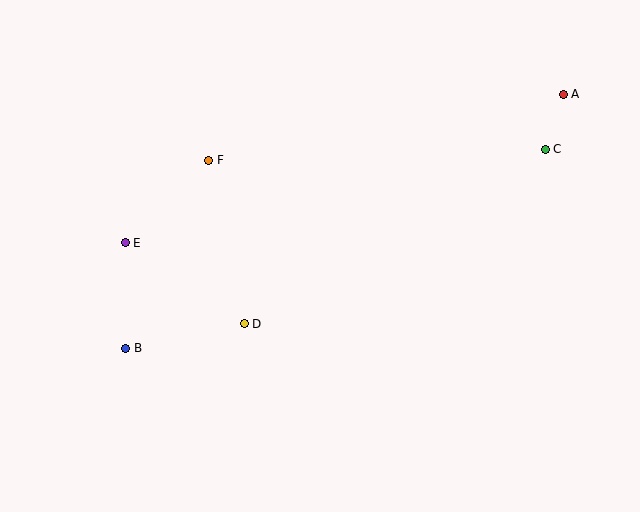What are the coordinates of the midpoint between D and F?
The midpoint between D and F is at (226, 242).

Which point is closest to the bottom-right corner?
Point C is closest to the bottom-right corner.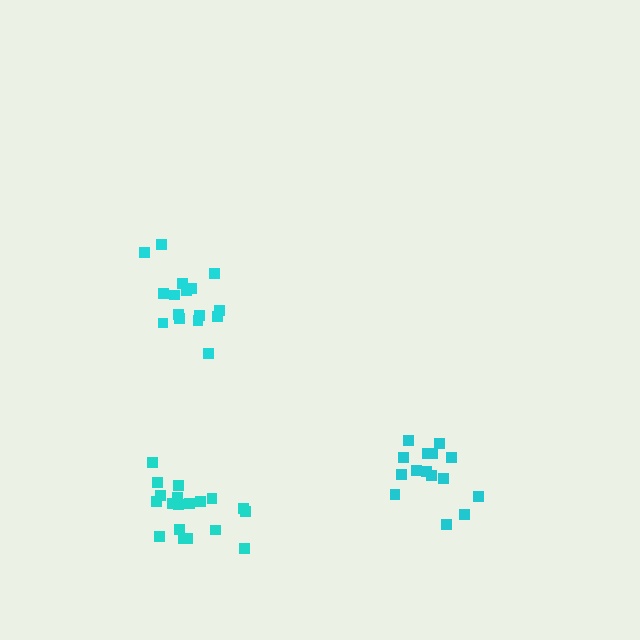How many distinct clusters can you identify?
There are 3 distinct clusters.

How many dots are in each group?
Group 1: 16 dots, Group 2: 15 dots, Group 3: 19 dots (50 total).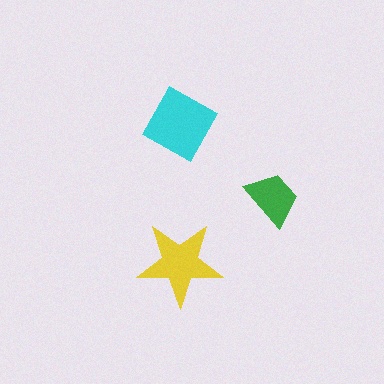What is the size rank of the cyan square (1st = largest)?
1st.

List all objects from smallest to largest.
The green trapezoid, the yellow star, the cyan square.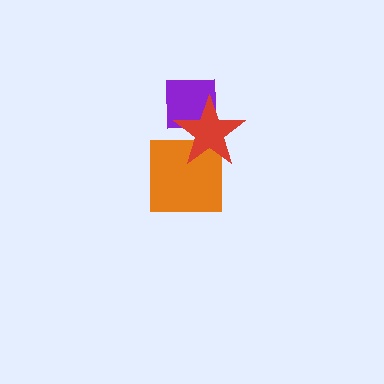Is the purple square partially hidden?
Yes, it is partially covered by another shape.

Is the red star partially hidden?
No, no other shape covers it.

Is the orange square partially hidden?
Yes, it is partially covered by another shape.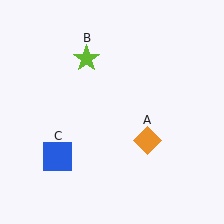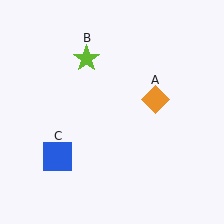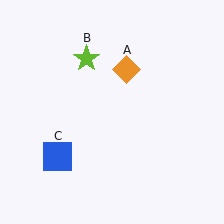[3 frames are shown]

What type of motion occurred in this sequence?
The orange diamond (object A) rotated counterclockwise around the center of the scene.